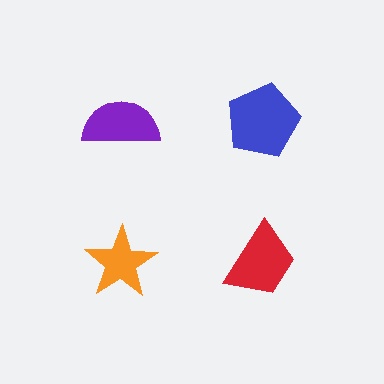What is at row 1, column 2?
A blue pentagon.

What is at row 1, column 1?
A purple semicircle.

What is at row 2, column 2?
A red trapezoid.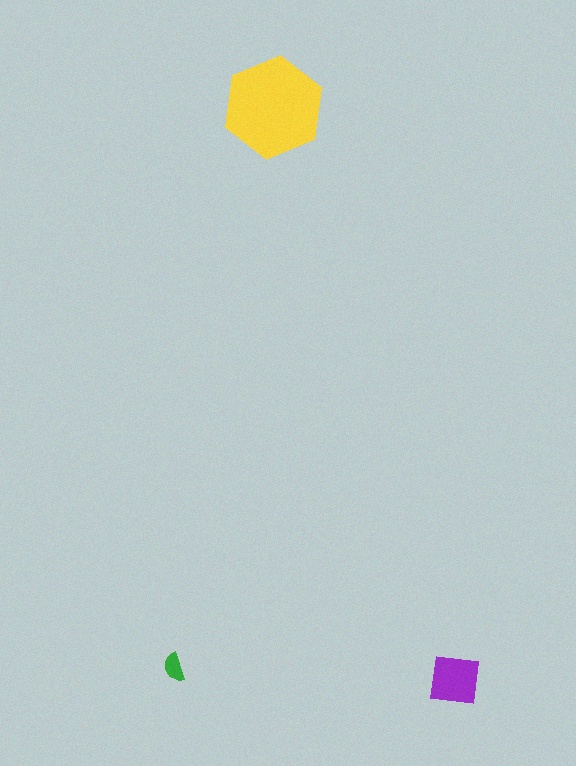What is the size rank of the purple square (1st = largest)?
2nd.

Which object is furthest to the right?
The purple square is rightmost.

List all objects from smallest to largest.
The green semicircle, the purple square, the yellow hexagon.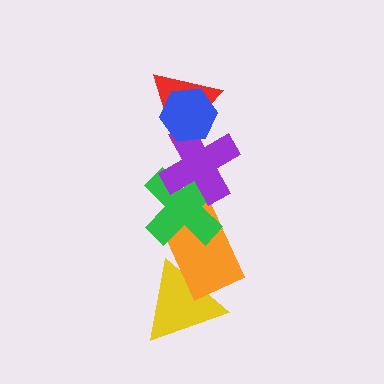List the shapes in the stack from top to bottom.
From top to bottom: the blue hexagon, the red triangle, the purple cross, the green cross, the orange rectangle, the yellow triangle.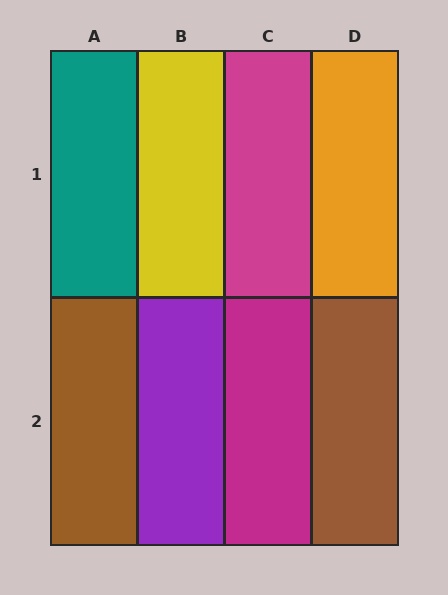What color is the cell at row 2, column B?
Purple.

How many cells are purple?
1 cell is purple.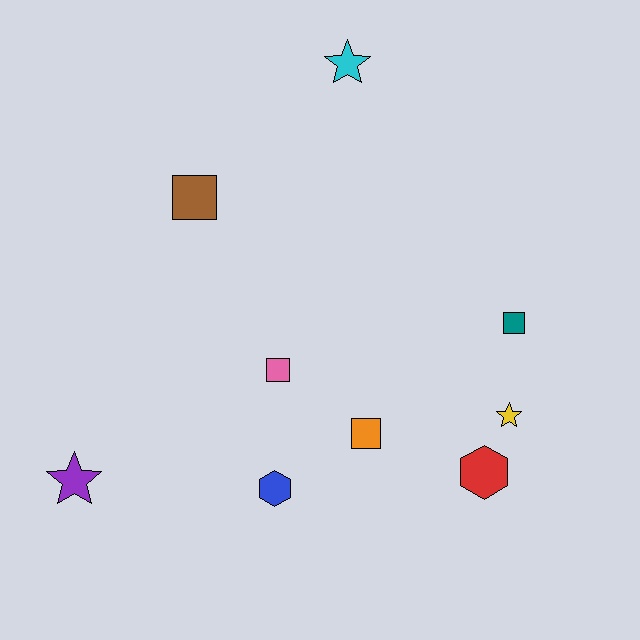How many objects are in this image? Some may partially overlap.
There are 9 objects.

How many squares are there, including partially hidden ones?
There are 4 squares.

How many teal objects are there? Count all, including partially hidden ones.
There is 1 teal object.